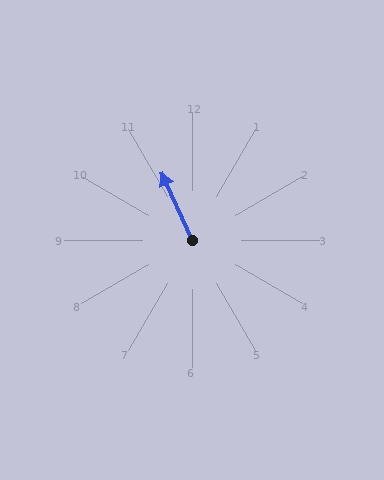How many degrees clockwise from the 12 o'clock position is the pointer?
Approximately 335 degrees.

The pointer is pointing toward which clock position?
Roughly 11 o'clock.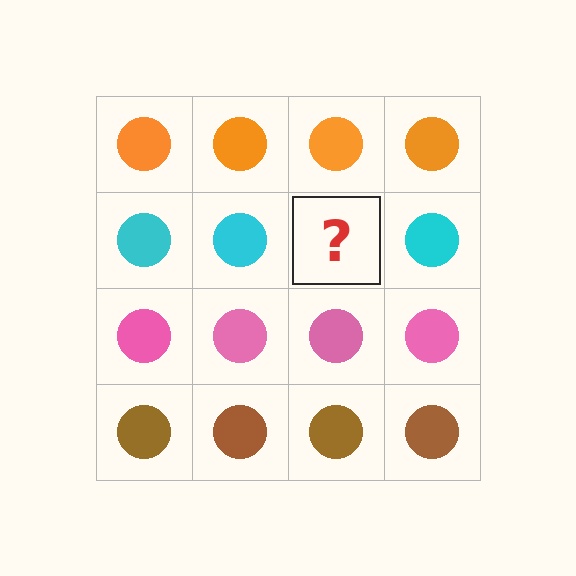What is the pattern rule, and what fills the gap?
The rule is that each row has a consistent color. The gap should be filled with a cyan circle.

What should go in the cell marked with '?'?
The missing cell should contain a cyan circle.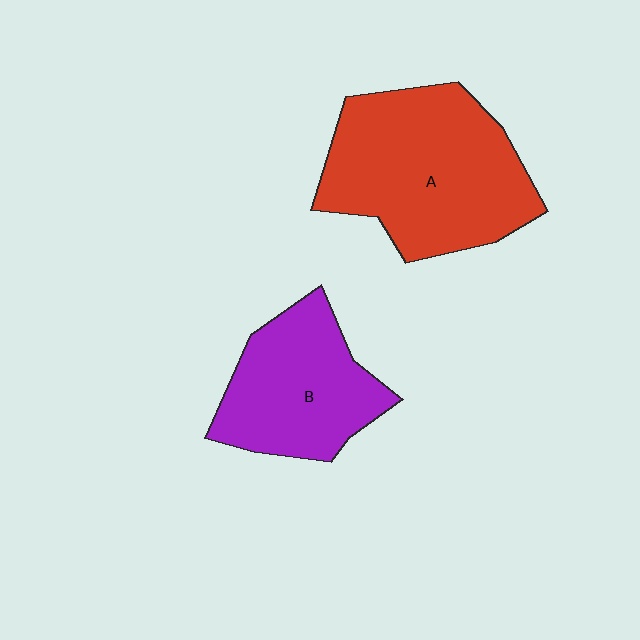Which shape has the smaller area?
Shape B (purple).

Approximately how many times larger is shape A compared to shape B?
Approximately 1.5 times.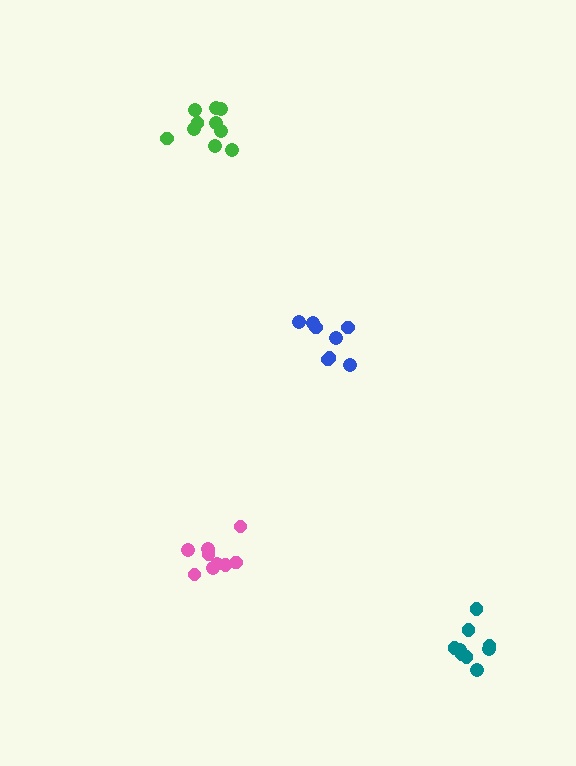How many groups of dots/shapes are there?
There are 4 groups.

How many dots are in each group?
Group 1: 8 dots, Group 2: 10 dots, Group 3: 9 dots, Group 4: 9 dots (36 total).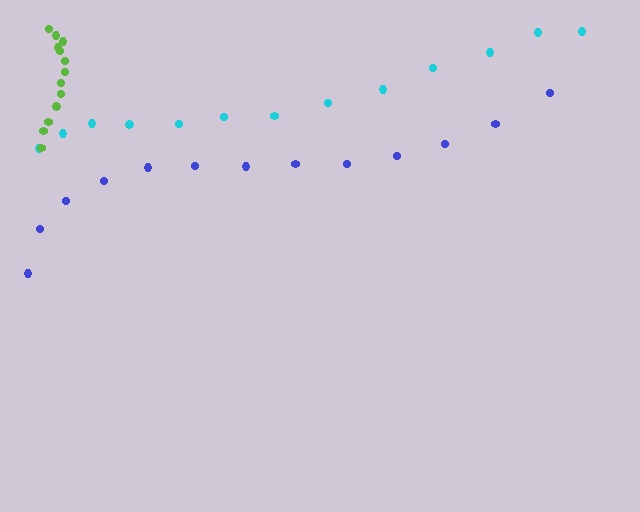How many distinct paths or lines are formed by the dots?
There are 3 distinct paths.